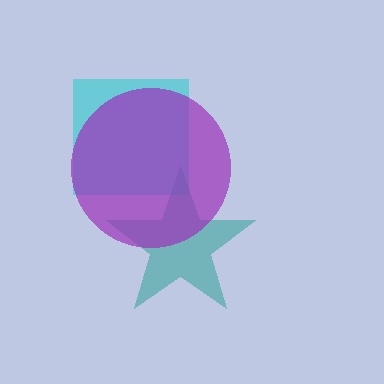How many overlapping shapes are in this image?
There are 3 overlapping shapes in the image.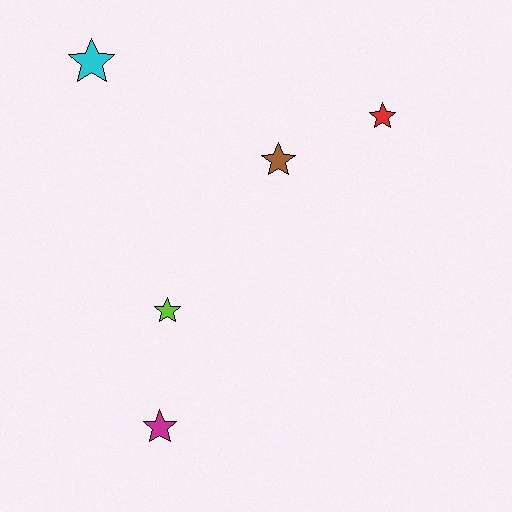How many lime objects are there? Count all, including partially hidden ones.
There is 1 lime object.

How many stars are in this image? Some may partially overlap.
There are 5 stars.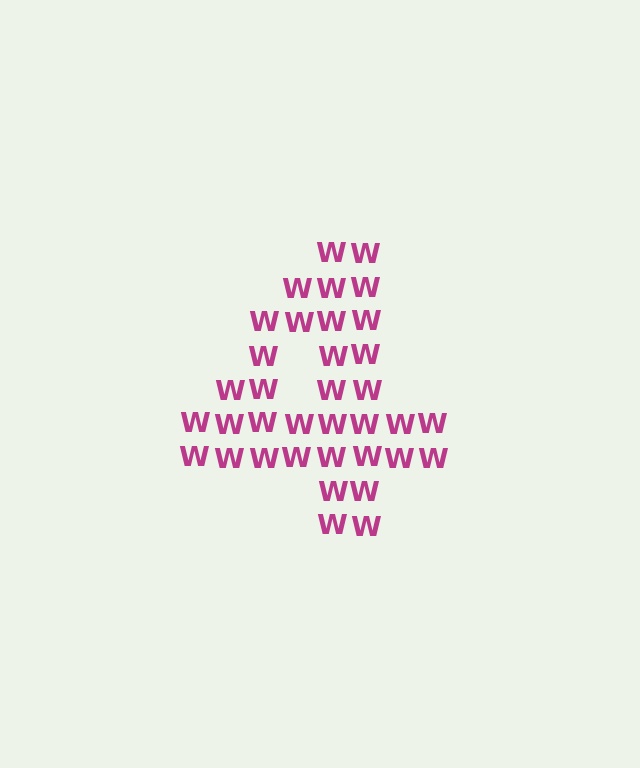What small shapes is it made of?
It is made of small letter W's.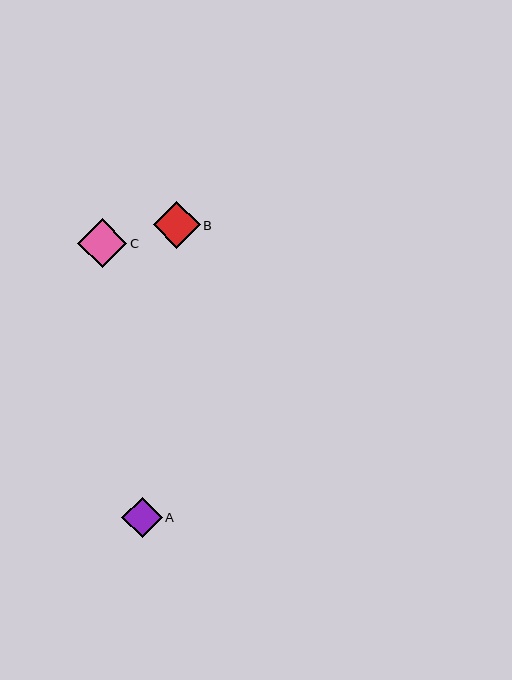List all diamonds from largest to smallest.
From largest to smallest: C, B, A.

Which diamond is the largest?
Diamond C is the largest with a size of approximately 49 pixels.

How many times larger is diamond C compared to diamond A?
Diamond C is approximately 1.2 times the size of diamond A.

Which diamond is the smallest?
Diamond A is the smallest with a size of approximately 40 pixels.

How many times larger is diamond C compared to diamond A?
Diamond C is approximately 1.2 times the size of diamond A.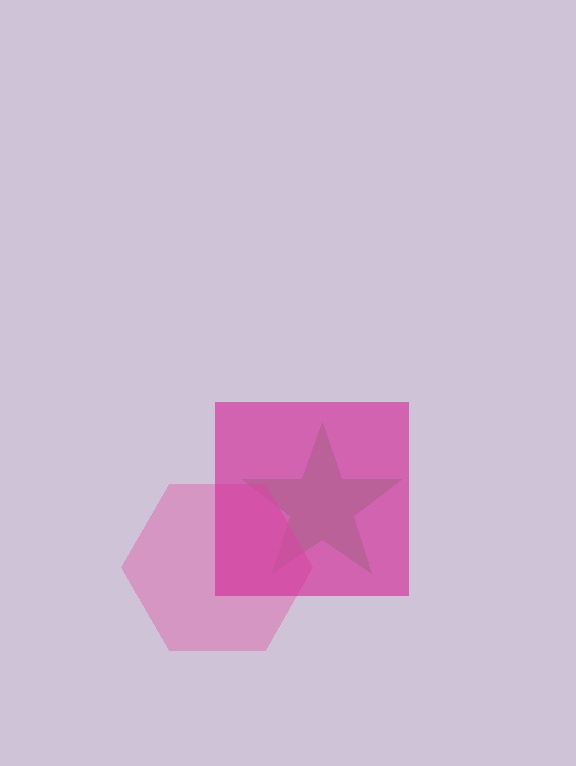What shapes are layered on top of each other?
The layered shapes are: a green star, a pink hexagon, a magenta square.